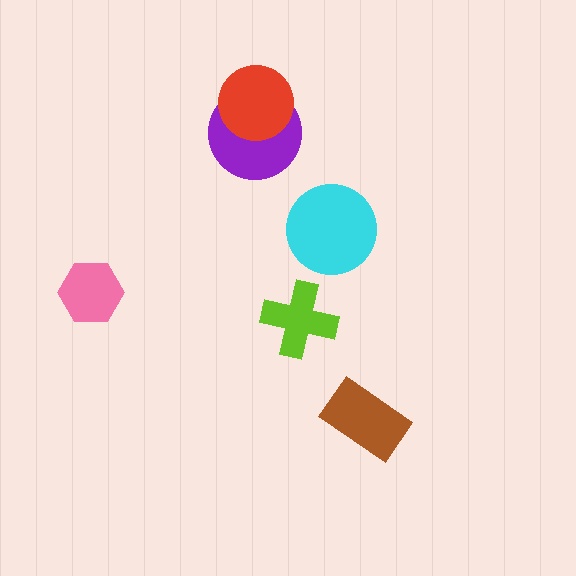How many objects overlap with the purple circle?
1 object overlaps with the purple circle.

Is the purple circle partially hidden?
Yes, it is partially covered by another shape.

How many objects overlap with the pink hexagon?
0 objects overlap with the pink hexagon.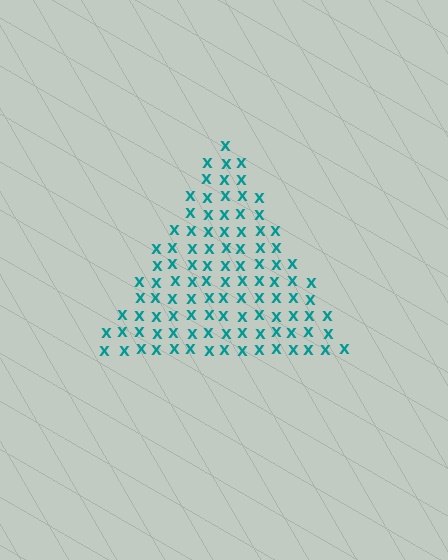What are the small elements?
The small elements are letter X's.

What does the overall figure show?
The overall figure shows a triangle.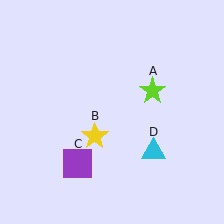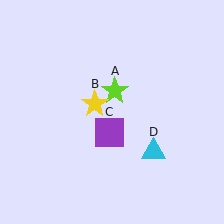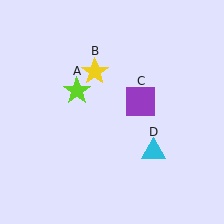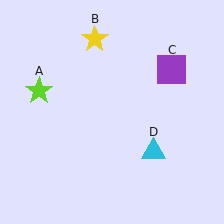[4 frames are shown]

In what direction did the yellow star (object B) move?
The yellow star (object B) moved up.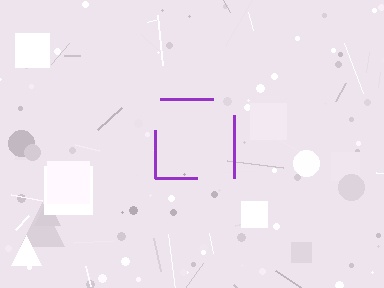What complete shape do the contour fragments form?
The contour fragments form a square.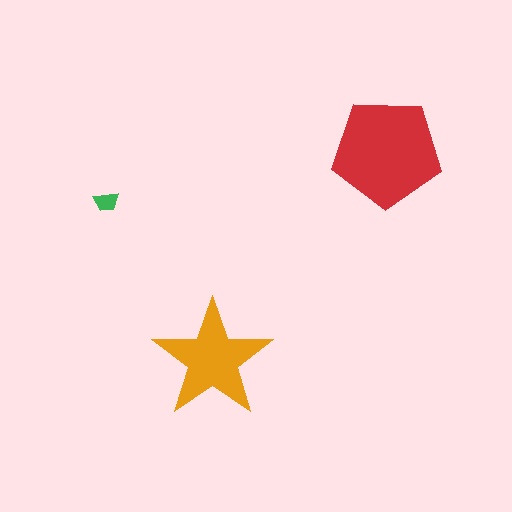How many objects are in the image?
There are 3 objects in the image.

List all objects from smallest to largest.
The green trapezoid, the orange star, the red pentagon.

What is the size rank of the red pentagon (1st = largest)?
1st.